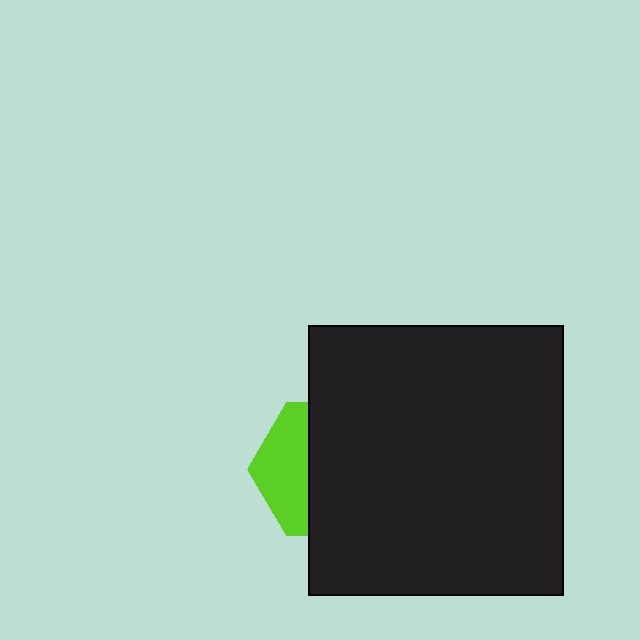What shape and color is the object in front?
The object in front is a black rectangle.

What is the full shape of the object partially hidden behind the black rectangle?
The partially hidden object is a lime hexagon.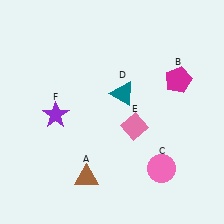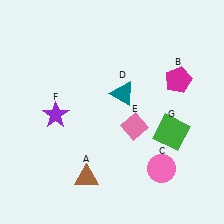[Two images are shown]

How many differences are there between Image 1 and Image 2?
There is 1 difference between the two images.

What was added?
A green square (G) was added in Image 2.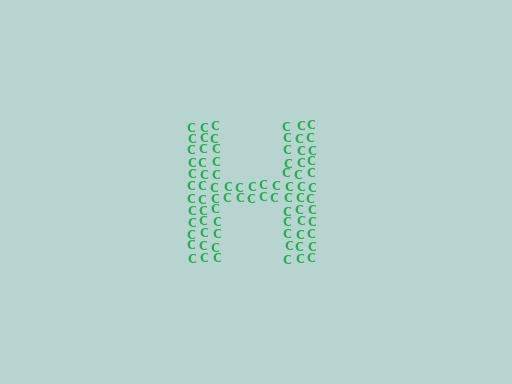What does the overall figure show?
The overall figure shows the letter H.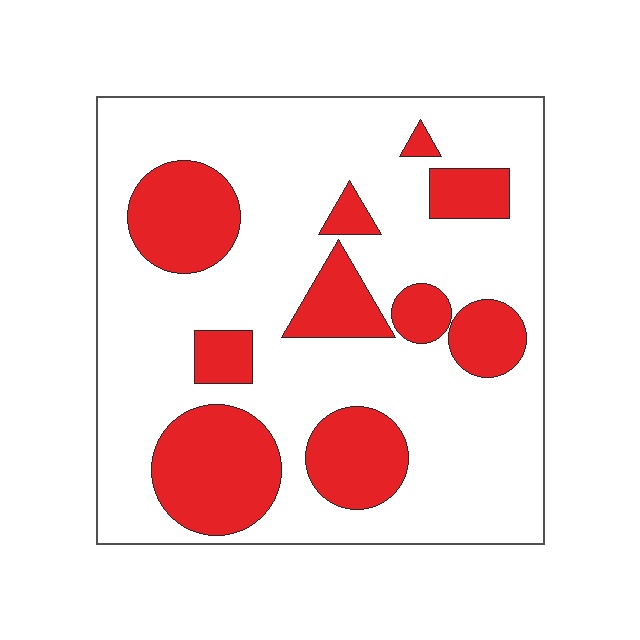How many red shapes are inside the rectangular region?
10.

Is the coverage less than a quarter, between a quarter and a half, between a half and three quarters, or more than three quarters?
Between a quarter and a half.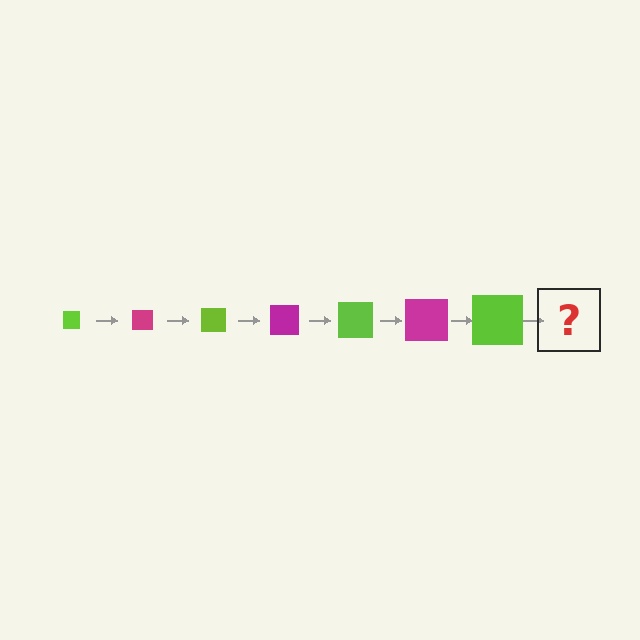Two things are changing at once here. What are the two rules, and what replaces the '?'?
The two rules are that the square grows larger each step and the color cycles through lime and magenta. The '?' should be a magenta square, larger than the previous one.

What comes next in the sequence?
The next element should be a magenta square, larger than the previous one.